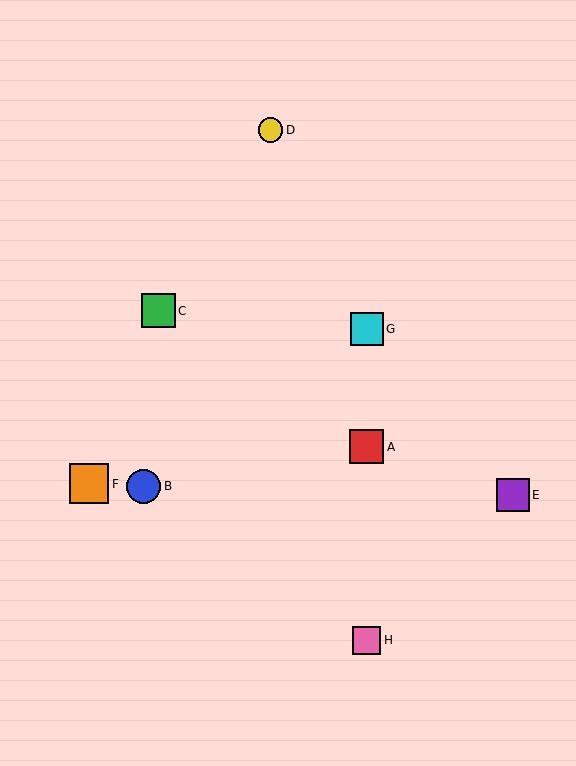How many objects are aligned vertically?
3 objects (A, G, H) are aligned vertically.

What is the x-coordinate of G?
Object G is at x≈367.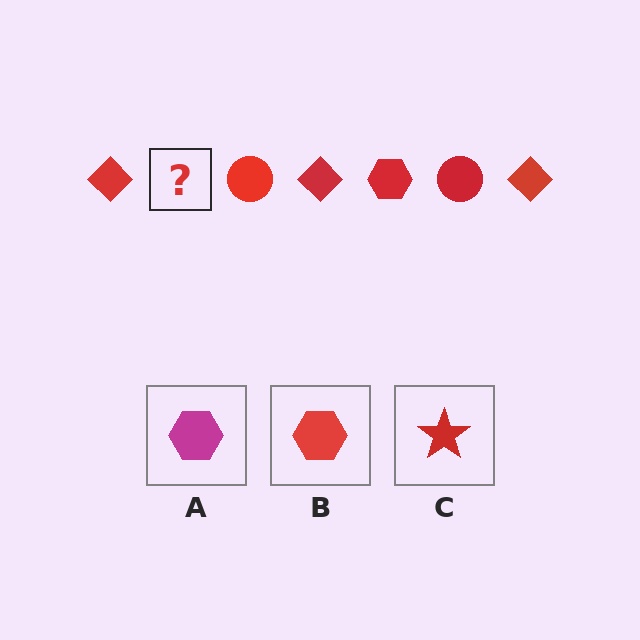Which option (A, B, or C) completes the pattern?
B.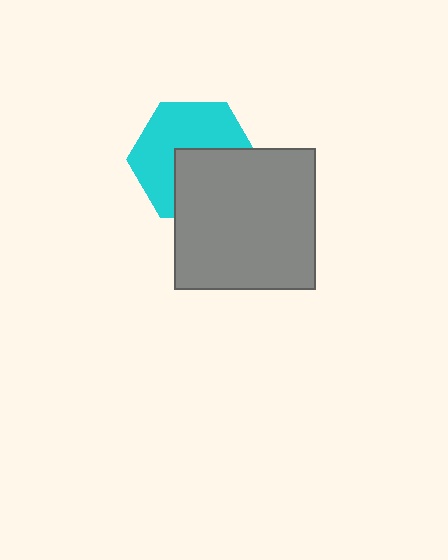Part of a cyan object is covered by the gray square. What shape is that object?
It is a hexagon.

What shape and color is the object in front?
The object in front is a gray square.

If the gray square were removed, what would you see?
You would see the complete cyan hexagon.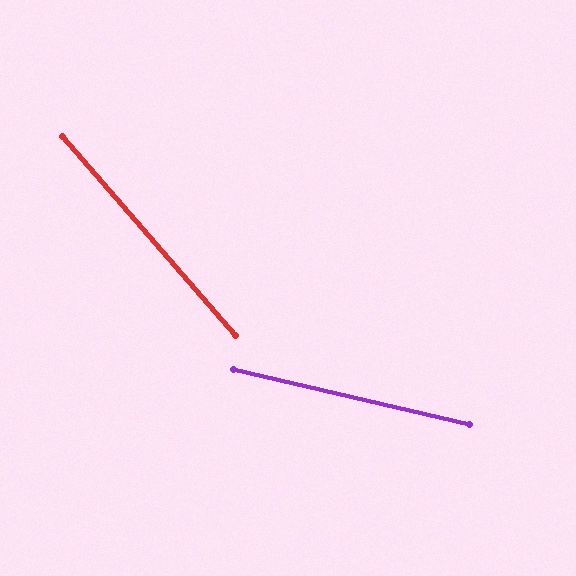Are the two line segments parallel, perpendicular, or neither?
Neither parallel nor perpendicular — they differ by about 36°.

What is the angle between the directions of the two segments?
Approximately 36 degrees.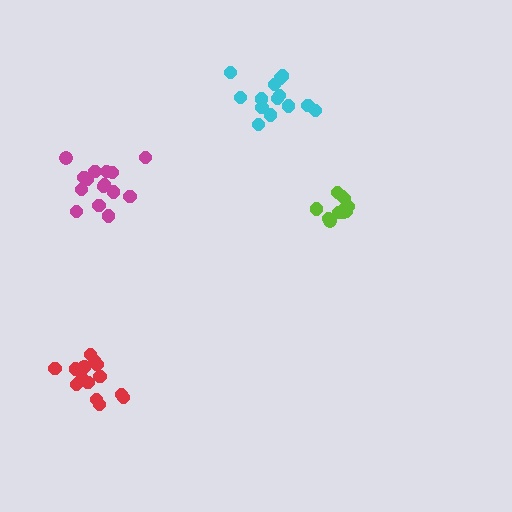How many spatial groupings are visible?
There are 4 spatial groupings.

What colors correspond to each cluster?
The clusters are colored: magenta, lime, red, cyan.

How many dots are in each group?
Group 1: 15 dots, Group 2: 12 dots, Group 3: 15 dots, Group 4: 14 dots (56 total).